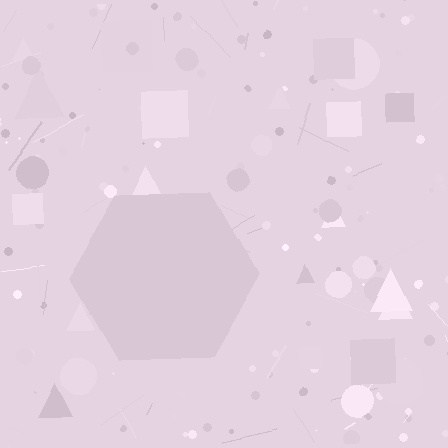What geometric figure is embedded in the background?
A hexagon is embedded in the background.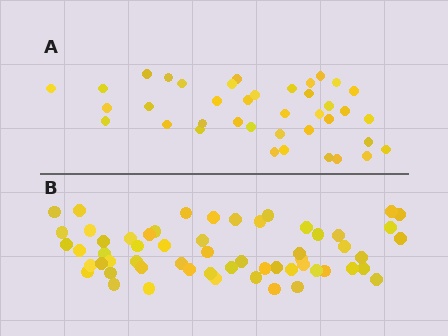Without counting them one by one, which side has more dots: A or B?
Region B (the bottom region) has more dots.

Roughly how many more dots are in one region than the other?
Region B has approximately 20 more dots than region A.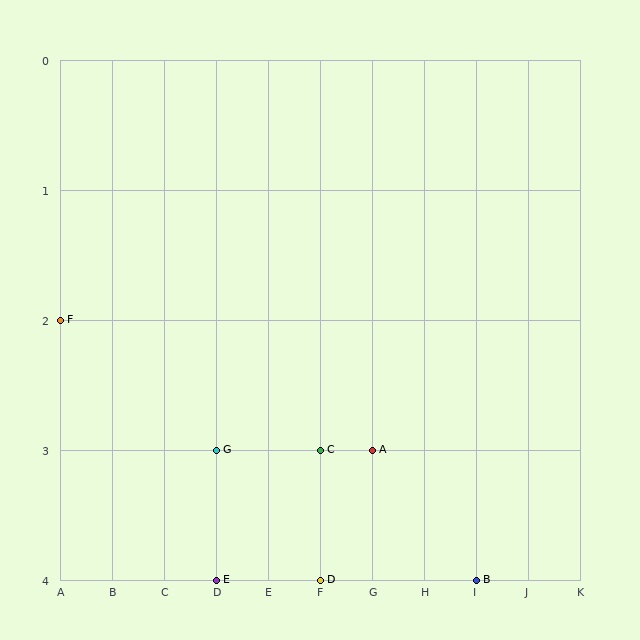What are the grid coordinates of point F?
Point F is at grid coordinates (A, 2).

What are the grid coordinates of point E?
Point E is at grid coordinates (D, 4).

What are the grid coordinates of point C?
Point C is at grid coordinates (F, 3).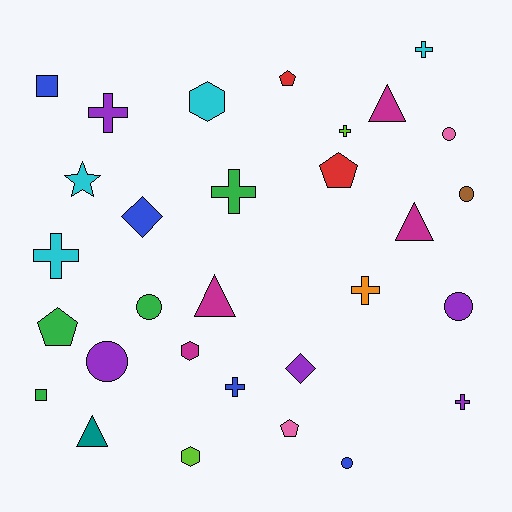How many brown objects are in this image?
There is 1 brown object.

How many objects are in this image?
There are 30 objects.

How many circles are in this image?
There are 6 circles.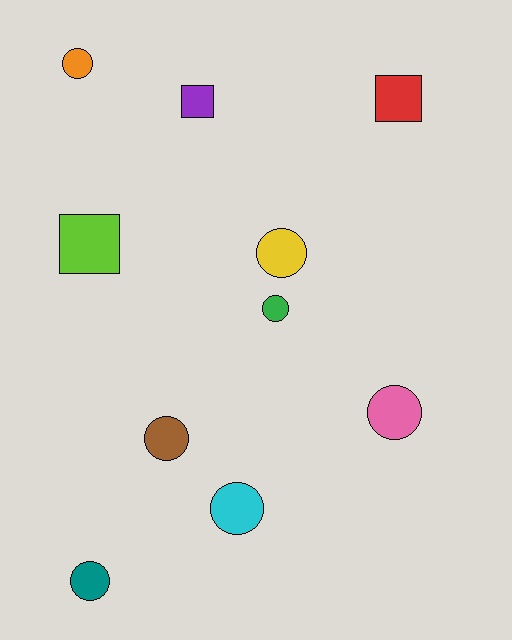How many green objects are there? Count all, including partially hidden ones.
There is 1 green object.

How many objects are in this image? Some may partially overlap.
There are 10 objects.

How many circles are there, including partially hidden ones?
There are 7 circles.